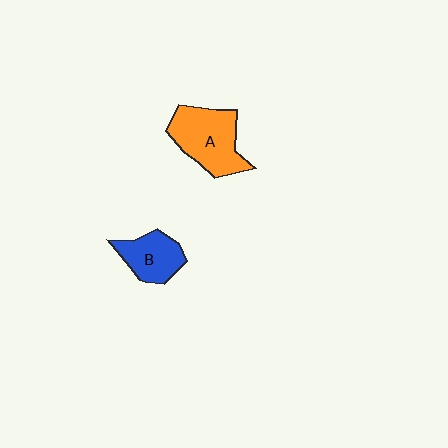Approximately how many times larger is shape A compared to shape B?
Approximately 1.5 times.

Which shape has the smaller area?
Shape B (blue).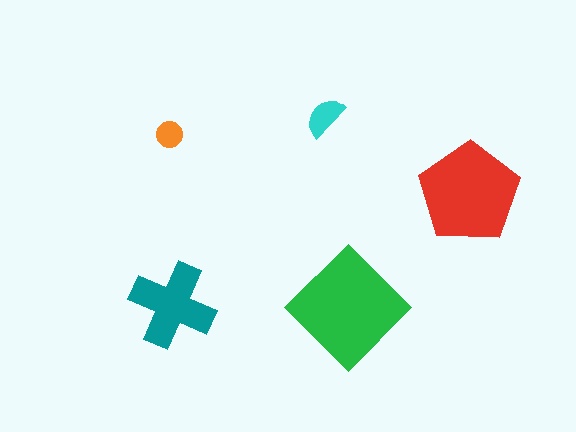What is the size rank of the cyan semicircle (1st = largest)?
4th.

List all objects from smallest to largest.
The orange circle, the cyan semicircle, the teal cross, the red pentagon, the green diamond.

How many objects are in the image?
There are 5 objects in the image.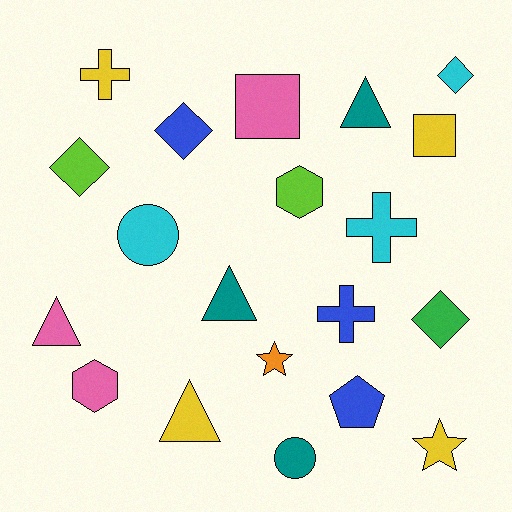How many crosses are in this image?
There are 3 crosses.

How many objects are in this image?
There are 20 objects.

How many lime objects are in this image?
There are 2 lime objects.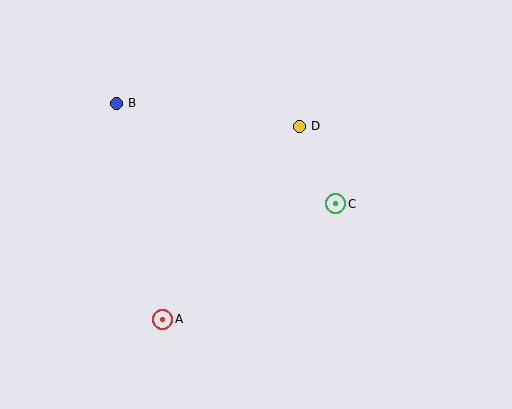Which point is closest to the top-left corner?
Point B is closest to the top-left corner.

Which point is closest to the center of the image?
Point C at (336, 204) is closest to the center.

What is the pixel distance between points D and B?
The distance between D and B is 185 pixels.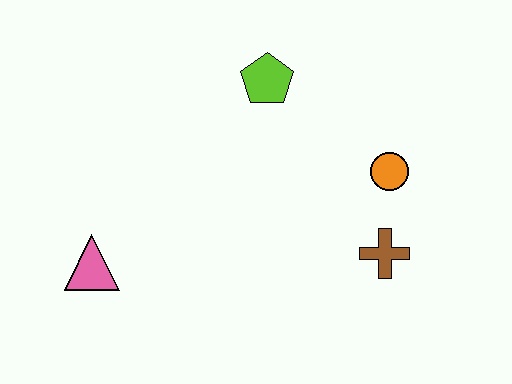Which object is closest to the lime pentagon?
The orange circle is closest to the lime pentagon.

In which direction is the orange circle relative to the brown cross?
The orange circle is above the brown cross.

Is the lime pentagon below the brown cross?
No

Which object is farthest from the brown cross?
The pink triangle is farthest from the brown cross.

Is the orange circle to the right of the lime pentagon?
Yes